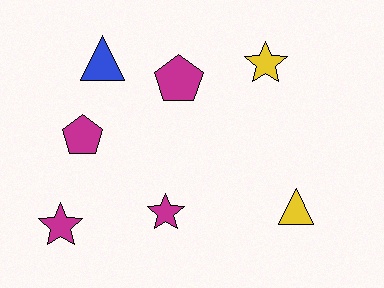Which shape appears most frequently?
Star, with 3 objects.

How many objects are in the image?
There are 7 objects.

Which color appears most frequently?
Magenta, with 4 objects.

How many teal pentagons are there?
There are no teal pentagons.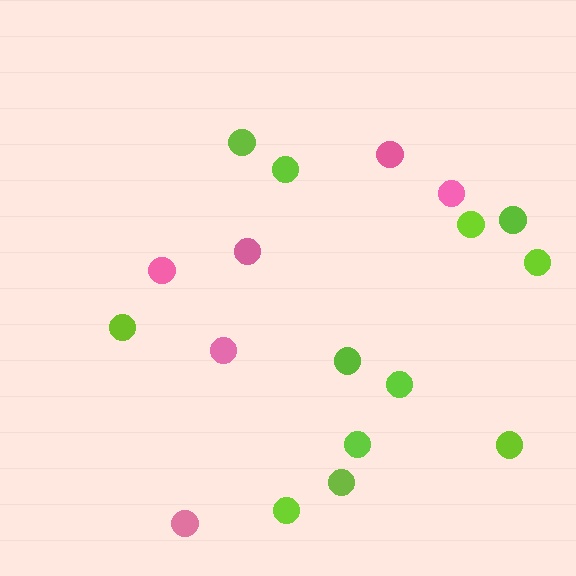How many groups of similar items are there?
There are 2 groups: one group of pink circles (6) and one group of lime circles (12).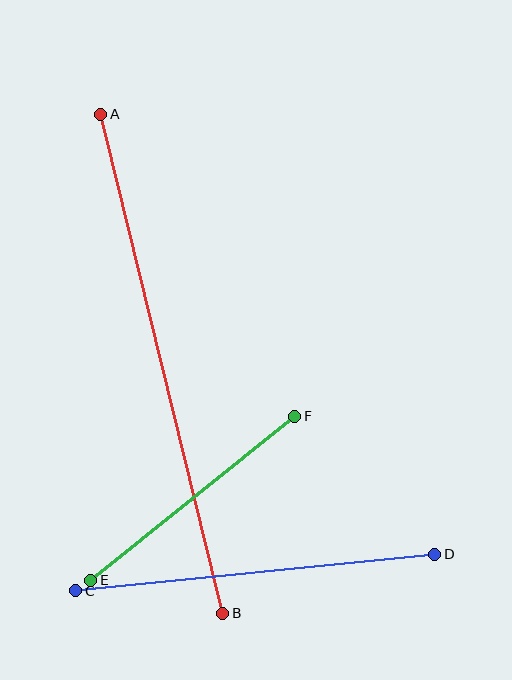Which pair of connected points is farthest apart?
Points A and B are farthest apart.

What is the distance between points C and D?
The distance is approximately 361 pixels.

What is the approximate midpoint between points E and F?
The midpoint is at approximately (193, 498) pixels.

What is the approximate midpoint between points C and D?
The midpoint is at approximately (255, 573) pixels.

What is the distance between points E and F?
The distance is approximately 262 pixels.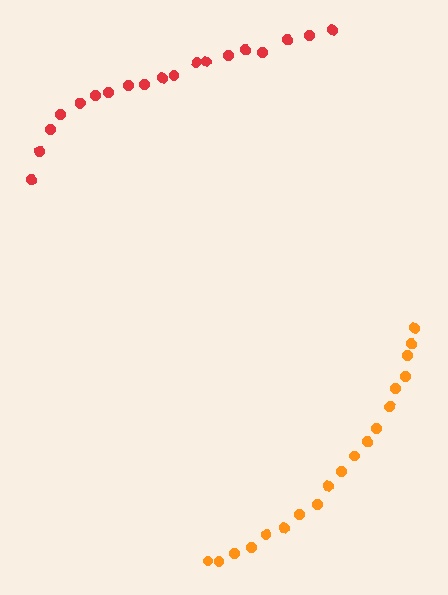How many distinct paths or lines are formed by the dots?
There are 2 distinct paths.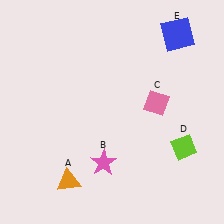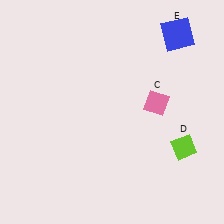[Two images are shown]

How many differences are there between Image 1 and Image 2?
There are 2 differences between the two images.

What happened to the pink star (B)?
The pink star (B) was removed in Image 2. It was in the bottom-left area of Image 1.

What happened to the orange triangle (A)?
The orange triangle (A) was removed in Image 2. It was in the bottom-left area of Image 1.